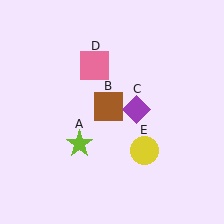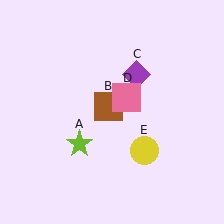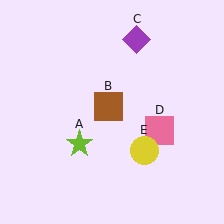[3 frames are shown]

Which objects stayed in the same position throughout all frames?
Lime star (object A) and brown square (object B) and yellow circle (object E) remained stationary.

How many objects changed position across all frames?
2 objects changed position: purple diamond (object C), pink square (object D).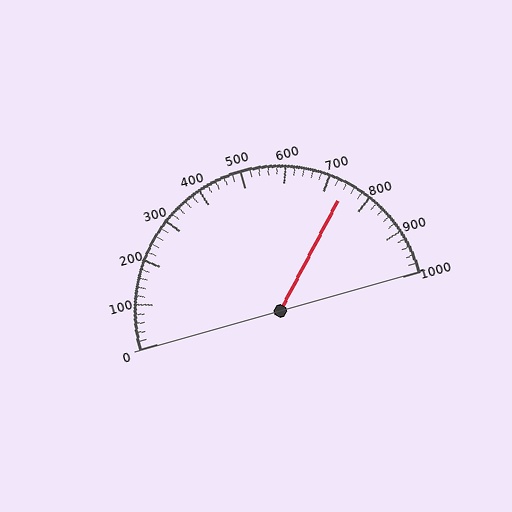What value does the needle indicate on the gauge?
The needle indicates approximately 740.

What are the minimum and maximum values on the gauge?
The gauge ranges from 0 to 1000.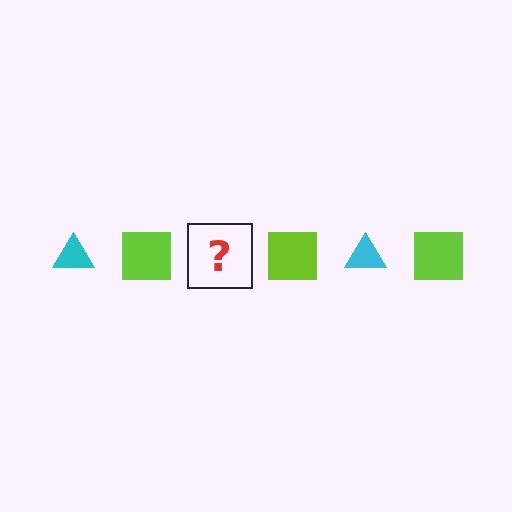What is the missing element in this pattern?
The missing element is a cyan triangle.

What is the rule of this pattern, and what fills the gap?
The rule is that the pattern alternates between cyan triangle and lime square. The gap should be filled with a cyan triangle.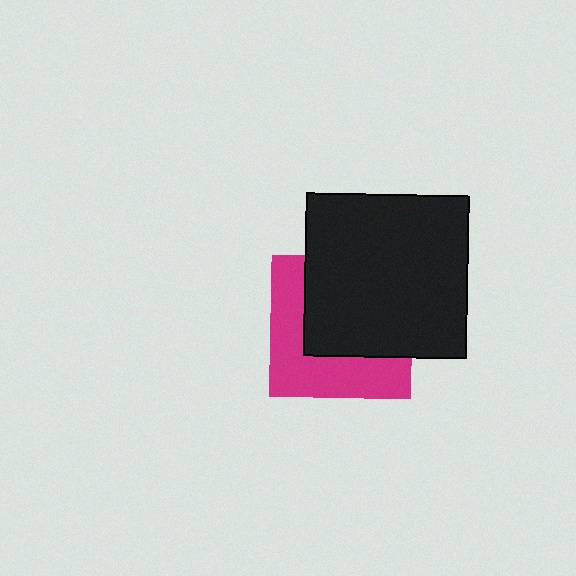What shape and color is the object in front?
The object in front is a black square.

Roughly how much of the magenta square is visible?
About half of it is visible (roughly 45%).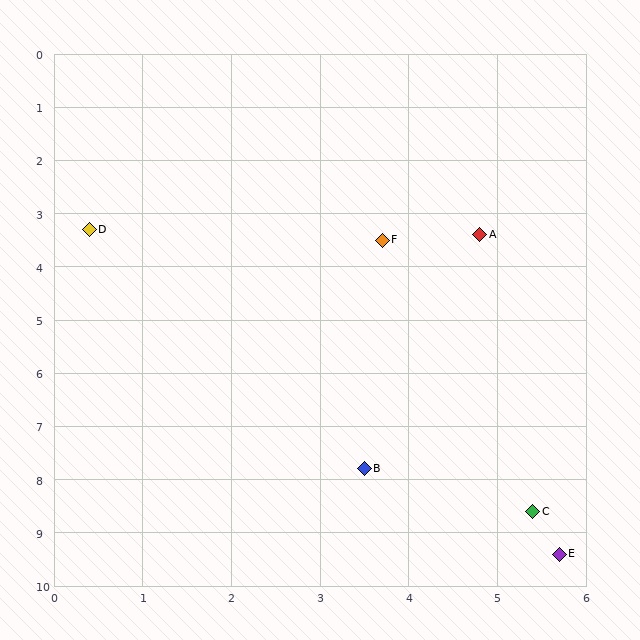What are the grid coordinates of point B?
Point B is at approximately (3.5, 7.8).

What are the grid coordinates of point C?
Point C is at approximately (5.4, 8.6).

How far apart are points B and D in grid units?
Points B and D are about 5.5 grid units apart.